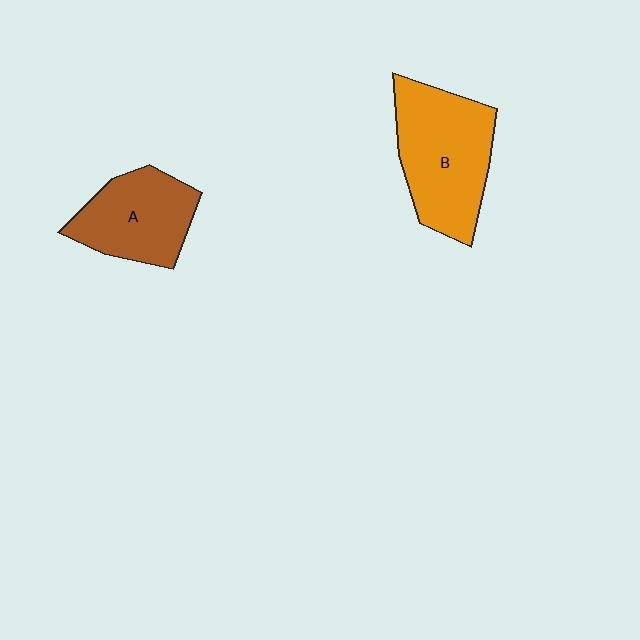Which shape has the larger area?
Shape B (orange).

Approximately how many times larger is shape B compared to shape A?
Approximately 1.3 times.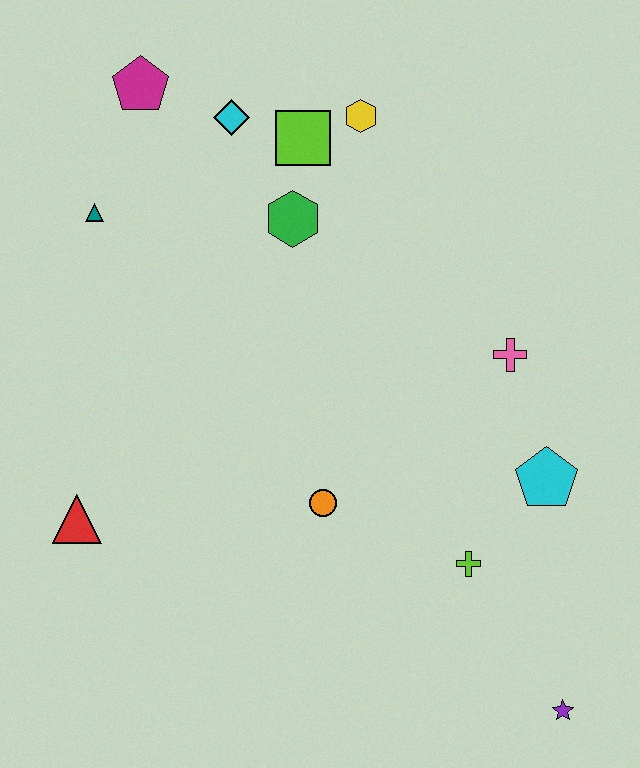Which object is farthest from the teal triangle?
The purple star is farthest from the teal triangle.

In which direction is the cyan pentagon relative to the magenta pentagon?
The cyan pentagon is to the right of the magenta pentagon.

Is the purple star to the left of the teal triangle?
No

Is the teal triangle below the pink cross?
No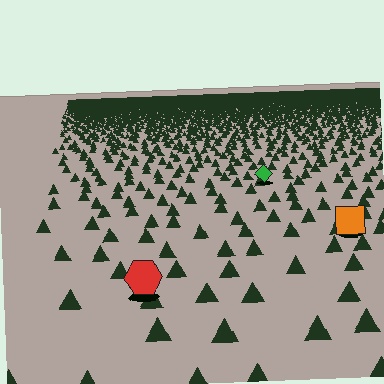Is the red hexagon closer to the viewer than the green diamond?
Yes. The red hexagon is closer — you can tell from the texture gradient: the ground texture is coarser near it.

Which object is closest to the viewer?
The red hexagon is closest. The texture marks near it are larger and more spread out.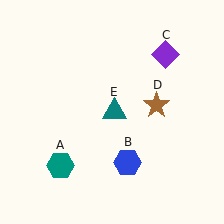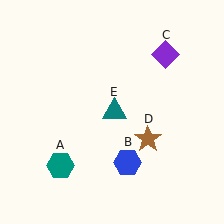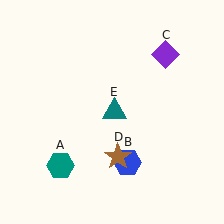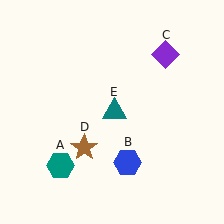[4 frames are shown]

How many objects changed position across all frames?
1 object changed position: brown star (object D).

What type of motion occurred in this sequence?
The brown star (object D) rotated clockwise around the center of the scene.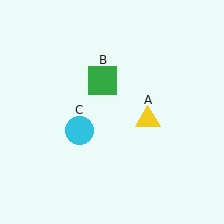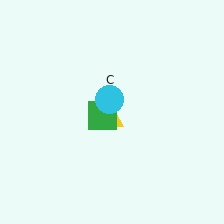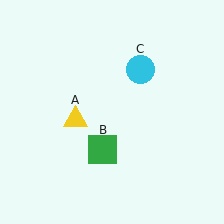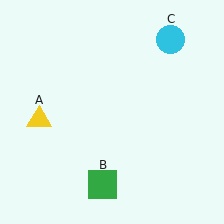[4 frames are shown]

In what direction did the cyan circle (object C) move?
The cyan circle (object C) moved up and to the right.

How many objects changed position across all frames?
3 objects changed position: yellow triangle (object A), green square (object B), cyan circle (object C).